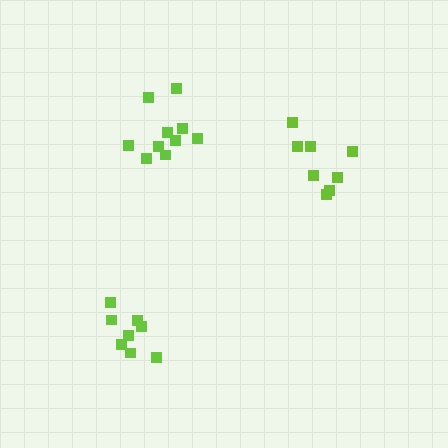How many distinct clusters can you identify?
There are 3 distinct clusters.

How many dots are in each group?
Group 1: 8 dots, Group 2: 10 dots, Group 3: 8 dots (26 total).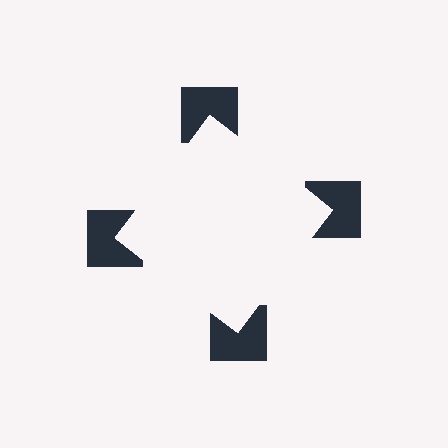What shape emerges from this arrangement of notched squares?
An illusory square — its edges are inferred from the aligned wedge cuts in the notched squares, not physically drawn.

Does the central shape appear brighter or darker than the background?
It typically appears slightly brighter than the background, even though no actual brightness change is drawn.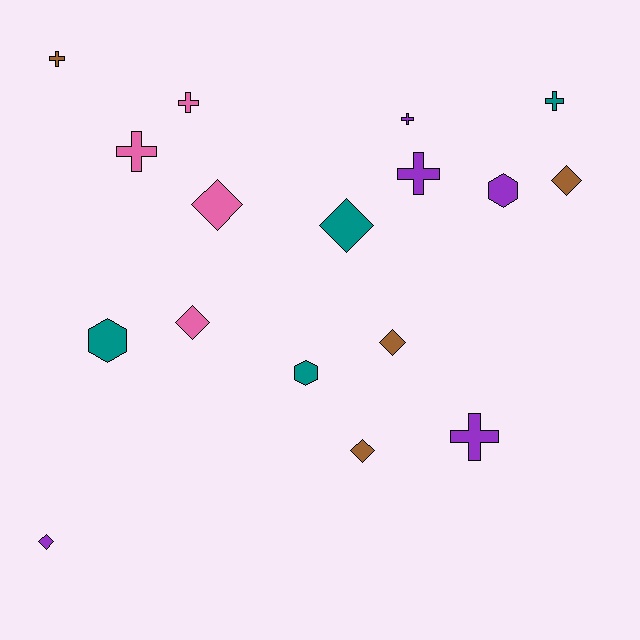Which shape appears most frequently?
Diamond, with 7 objects.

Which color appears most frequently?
Purple, with 5 objects.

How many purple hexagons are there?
There is 1 purple hexagon.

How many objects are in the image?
There are 17 objects.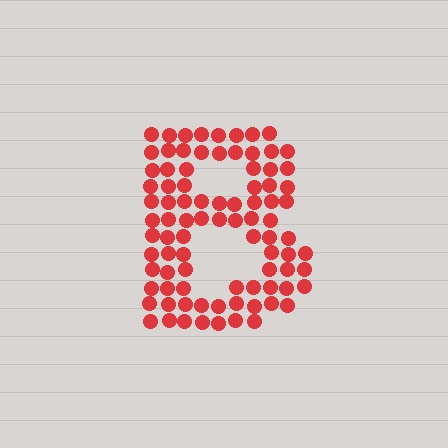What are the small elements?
The small elements are circles.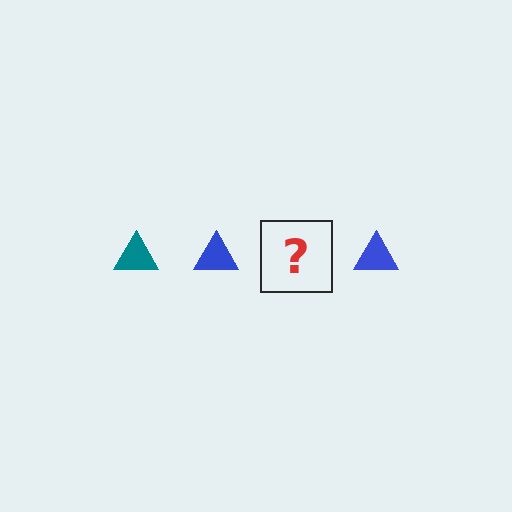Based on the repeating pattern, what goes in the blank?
The blank should be a teal triangle.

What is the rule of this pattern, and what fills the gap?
The rule is that the pattern cycles through teal, blue triangles. The gap should be filled with a teal triangle.